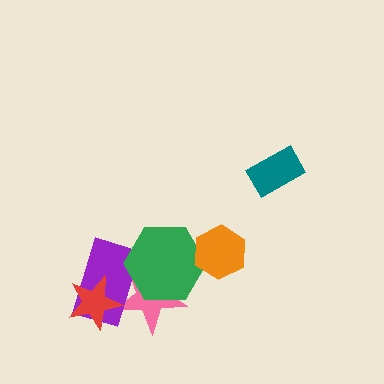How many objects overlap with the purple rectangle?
3 objects overlap with the purple rectangle.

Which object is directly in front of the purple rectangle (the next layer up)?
The red star is directly in front of the purple rectangle.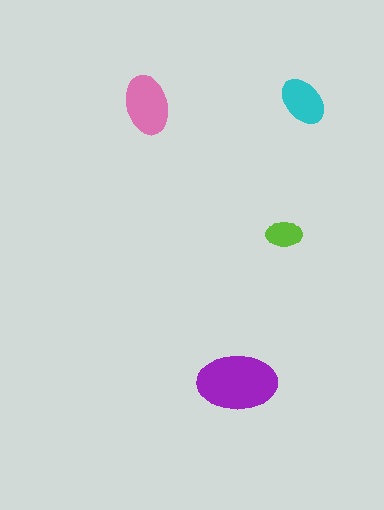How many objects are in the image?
There are 4 objects in the image.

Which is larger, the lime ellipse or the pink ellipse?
The pink one.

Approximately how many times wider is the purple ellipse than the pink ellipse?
About 1.5 times wider.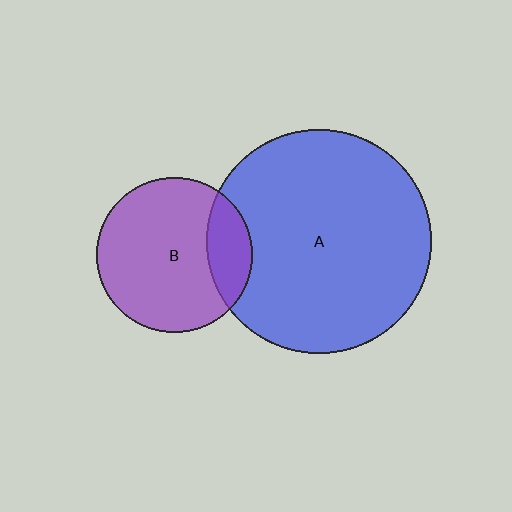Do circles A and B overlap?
Yes.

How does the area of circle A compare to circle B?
Approximately 2.1 times.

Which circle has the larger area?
Circle A (blue).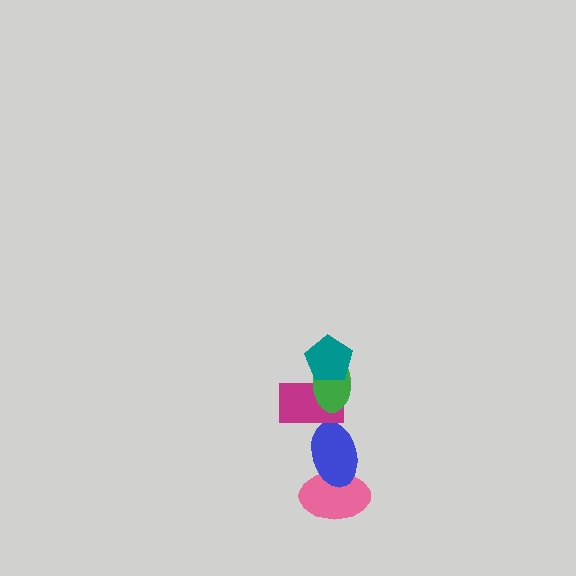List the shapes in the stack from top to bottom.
From top to bottom: the teal pentagon, the green ellipse, the magenta rectangle, the blue ellipse, the pink ellipse.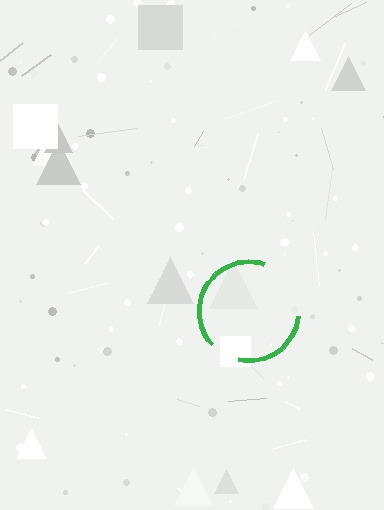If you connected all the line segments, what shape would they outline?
They would outline a circle.